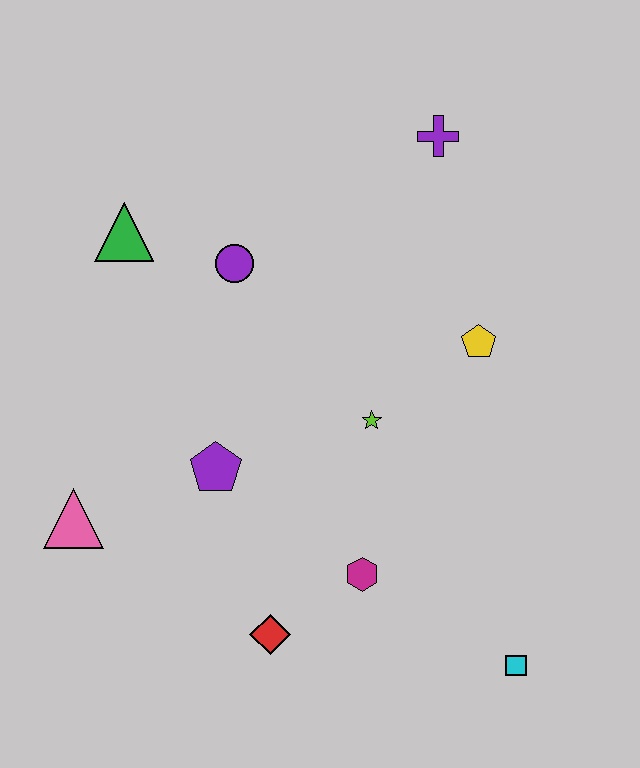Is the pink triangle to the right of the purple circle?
No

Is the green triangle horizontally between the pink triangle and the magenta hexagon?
Yes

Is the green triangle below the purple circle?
No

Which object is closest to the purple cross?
The yellow pentagon is closest to the purple cross.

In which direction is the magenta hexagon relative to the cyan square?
The magenta hexagon is to the left of the cyan square.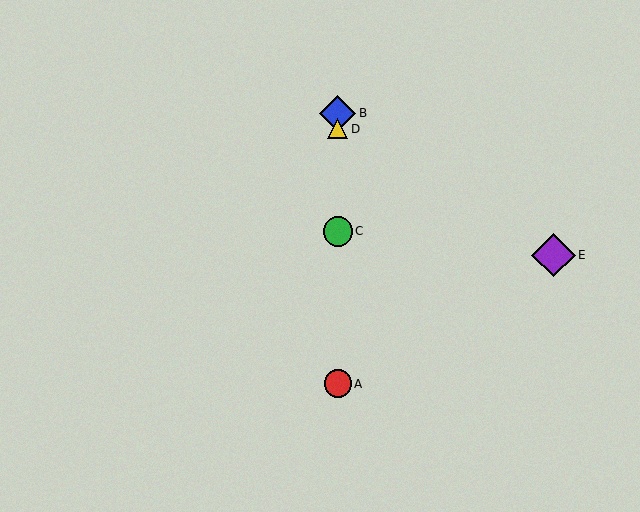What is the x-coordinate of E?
Object E is at x≈553.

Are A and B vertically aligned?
Yes, both are at x≈338.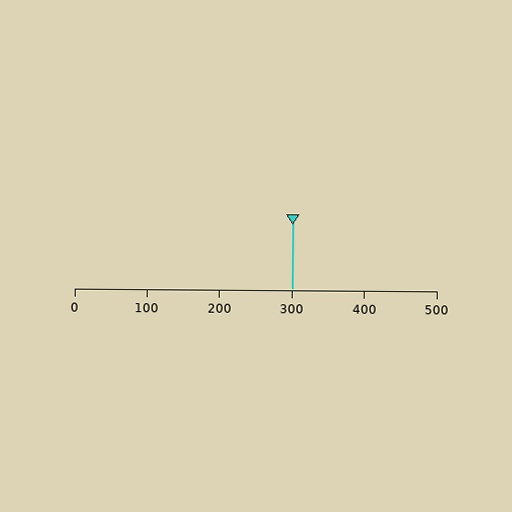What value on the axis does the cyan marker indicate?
The marker indicates approximately 300.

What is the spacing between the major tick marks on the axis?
The major ticks are spaced 100 apart.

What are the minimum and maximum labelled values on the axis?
The axis runs from 0 to 500.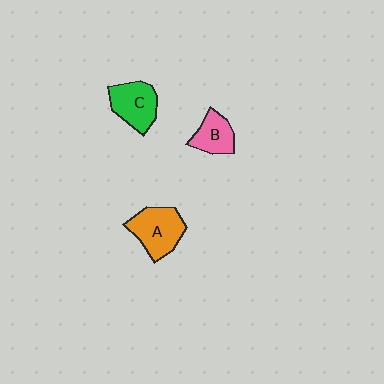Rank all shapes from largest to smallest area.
From largest to smallest: A (orange), C (green), B (pink).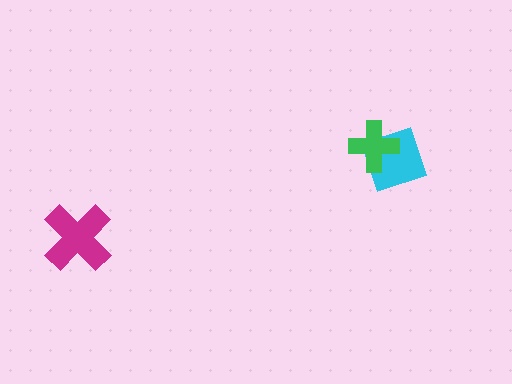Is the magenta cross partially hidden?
No, no other shape covers it.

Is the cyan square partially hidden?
Yes, it is partially covered by another shape.